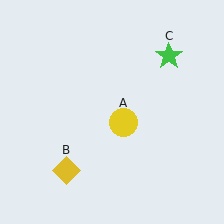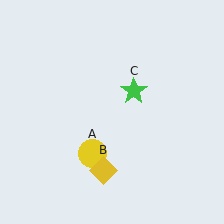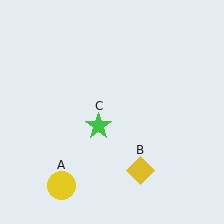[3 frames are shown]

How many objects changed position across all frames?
3 objects changed position: yellow circle (object A), yellow diamond (object B), green star (object C).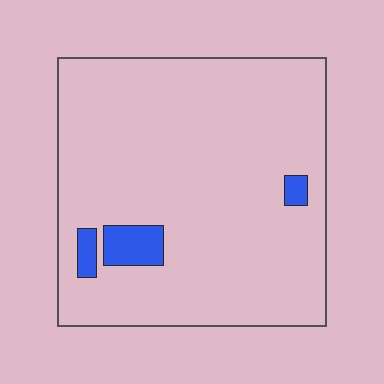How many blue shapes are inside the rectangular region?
3.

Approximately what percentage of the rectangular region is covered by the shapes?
Approximately 5%.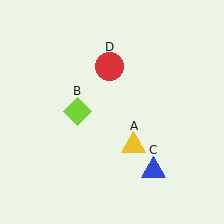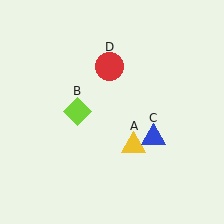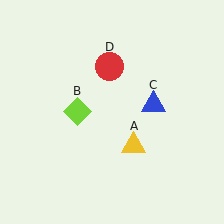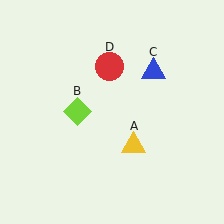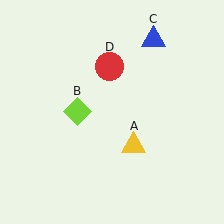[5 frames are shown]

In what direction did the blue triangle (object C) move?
The blue triangle (object C) moved up.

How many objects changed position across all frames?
1 object changed position: blue triangle (object C).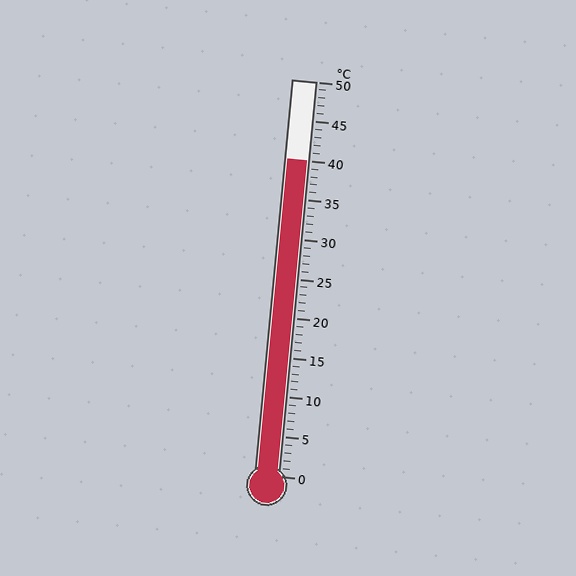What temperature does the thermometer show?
The thermometer shows approximately 40°C.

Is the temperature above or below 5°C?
The temperature is above 5°C.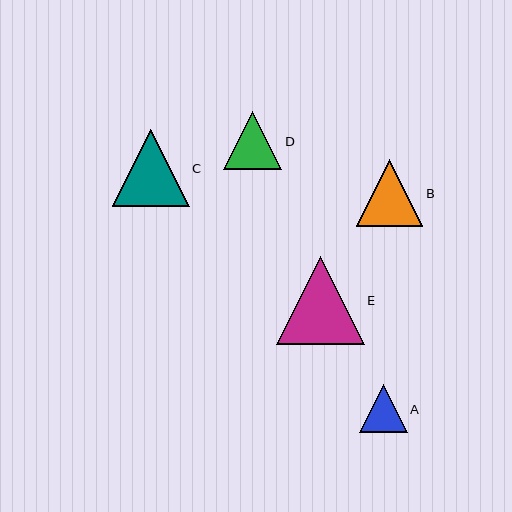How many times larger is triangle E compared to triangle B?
Triangle E is approximately 1.3 times the size of triangle B.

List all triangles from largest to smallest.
From largest to smallest: E, C, B, D, A.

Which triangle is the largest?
Triangle E is the largest with a size of approximately 88 pixels.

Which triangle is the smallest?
Triangle A is the smallest with a size of approximately 48 pixels.